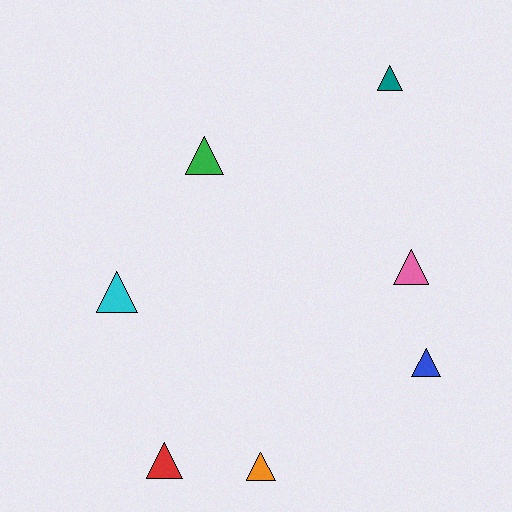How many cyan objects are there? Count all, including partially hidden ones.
There is 1 cyan object.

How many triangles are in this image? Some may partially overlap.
There are 7 triangles.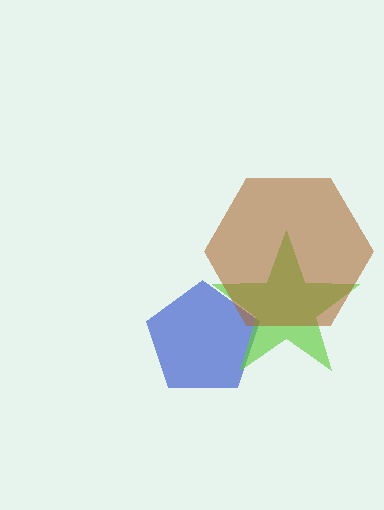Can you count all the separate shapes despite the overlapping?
Yes, there are 3 separate shapes.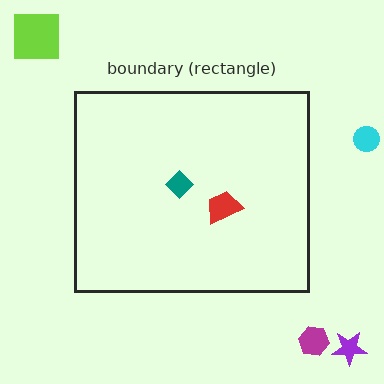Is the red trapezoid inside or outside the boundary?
Inside.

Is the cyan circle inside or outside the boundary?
Outside.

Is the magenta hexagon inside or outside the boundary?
Outside.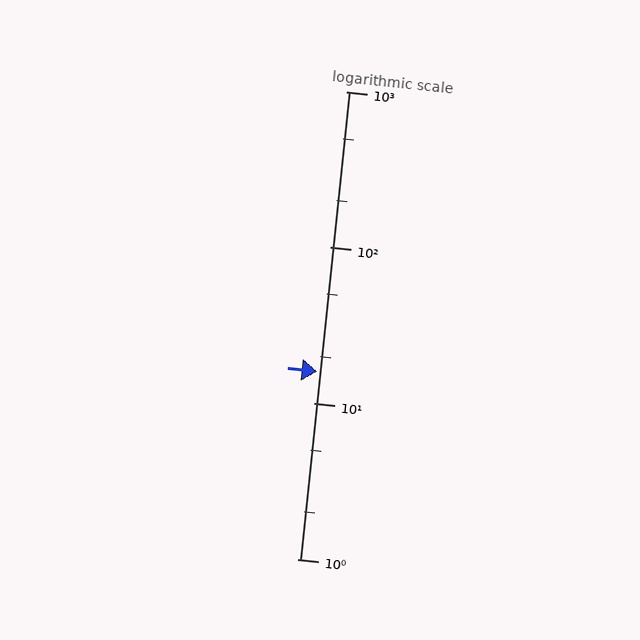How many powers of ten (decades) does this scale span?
The scale spans 3 decades, from 1 to 1000.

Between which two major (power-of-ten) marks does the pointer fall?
The pointer is between 10 and 100.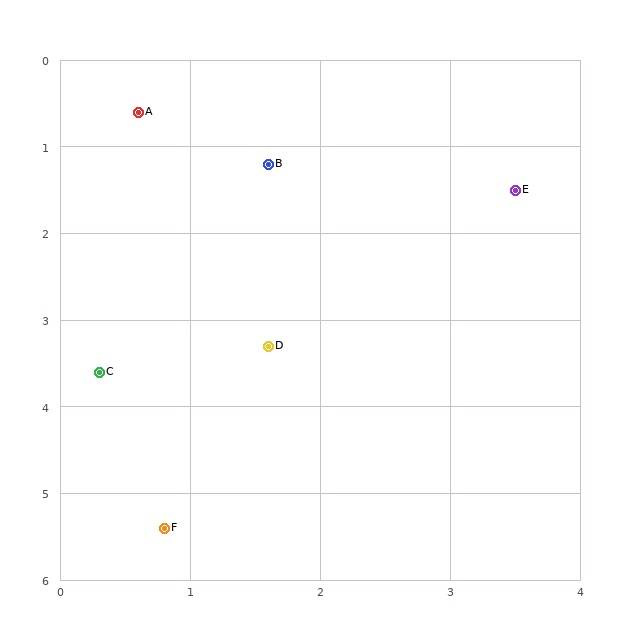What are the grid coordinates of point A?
Point A is at approximately (0.6, 0.6).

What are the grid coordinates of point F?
Point F is at approximately (0.8, 5.4).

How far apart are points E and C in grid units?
Points E and C are about 3.8 grid units apart.